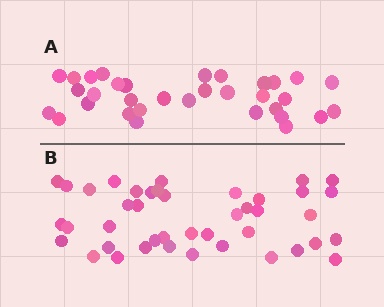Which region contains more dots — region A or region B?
Region B (the bottom region) has more dots.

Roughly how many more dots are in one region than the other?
Region B has roughly 8 or so more dots than region A.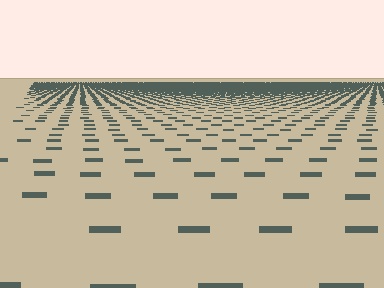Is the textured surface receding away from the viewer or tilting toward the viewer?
The surface is receding away from the viewer. Texture elements get smaller and denser toward the top.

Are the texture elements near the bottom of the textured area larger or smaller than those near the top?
Larger. Near the bottom, elements are closer to the viewer and appear at a bigger on-screen size.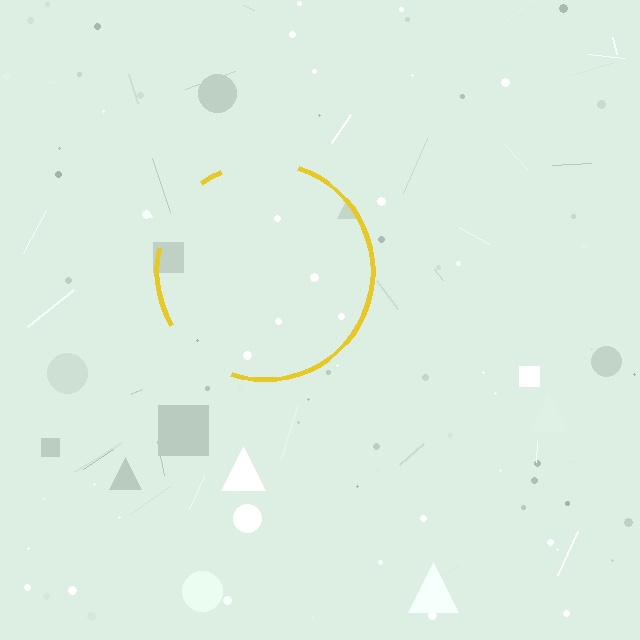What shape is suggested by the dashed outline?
The dashed outline suggests a circle.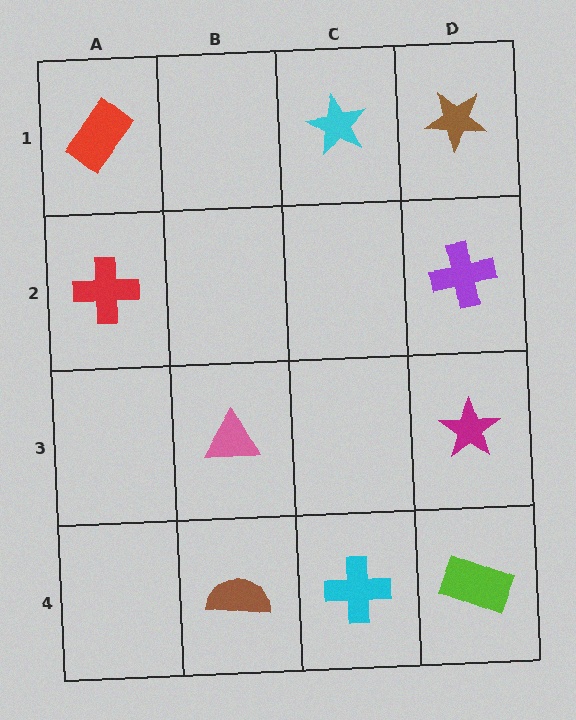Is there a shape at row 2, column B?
No, that cell is empty.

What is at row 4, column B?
A brown semicircle.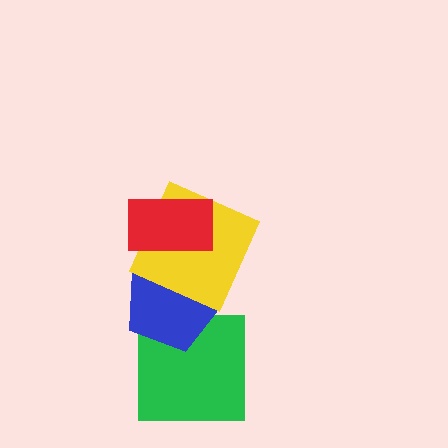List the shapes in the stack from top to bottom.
From top to bottom: the red rectangle, the yellow square, the blue pentagon, the green square.